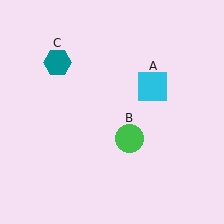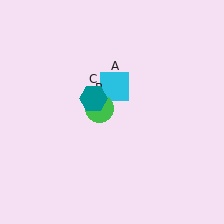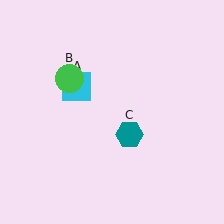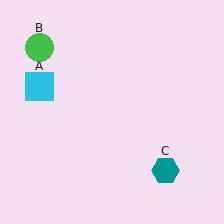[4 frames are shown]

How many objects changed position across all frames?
3 objects changed position: cyan square (object A), green circle (object B), teal hexagon (object C).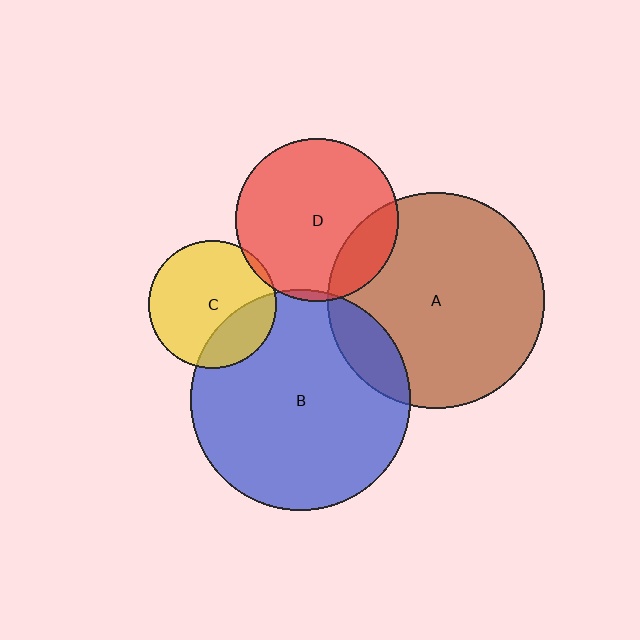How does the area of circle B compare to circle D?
Approximately 1.8 times.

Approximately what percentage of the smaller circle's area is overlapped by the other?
Approximately 5%.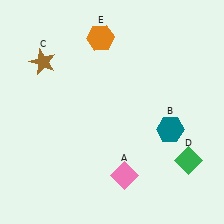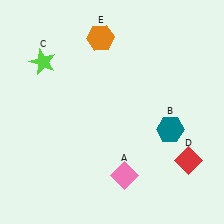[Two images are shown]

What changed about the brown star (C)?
In Image 1, C is brown. In Image 2, it changed to lime.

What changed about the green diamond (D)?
In Image 1, D is green. In Image 2, it changed to red.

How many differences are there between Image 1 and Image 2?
There are 2 differences between the two images.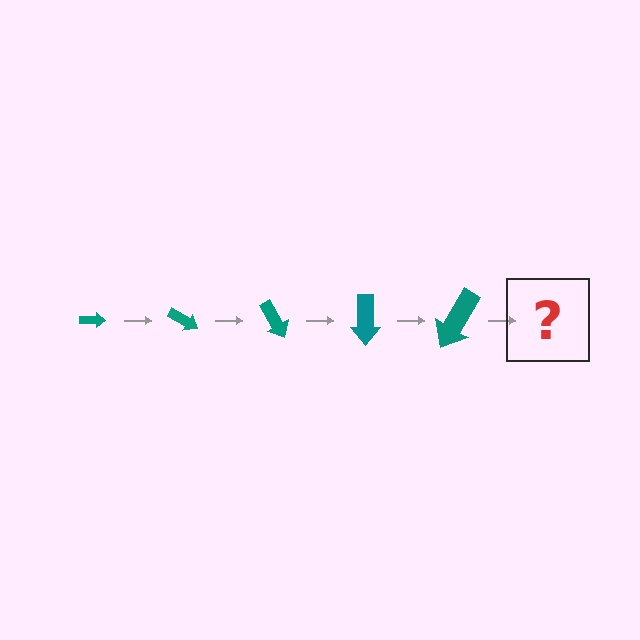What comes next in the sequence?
The next element should be an arrow, larger than the previous one and rotated 150 degrees from the start.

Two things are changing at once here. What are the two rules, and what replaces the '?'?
The two rules are that the arrow grows larger each step and it rotates 30 degrees each step. The '?' should be an arrow, larger than the previous one and rotated 150 degrees from the start.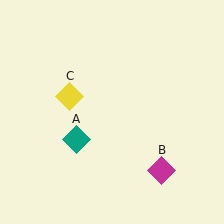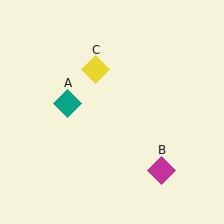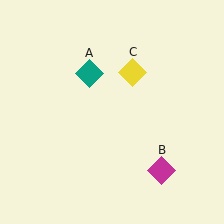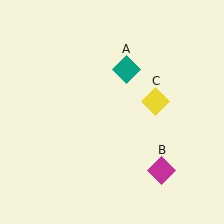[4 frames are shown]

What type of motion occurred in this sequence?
The teal diamond (object A), yellow diamond (object C) rotated clockwise around the center of the scene.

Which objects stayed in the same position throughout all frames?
Magenta diamond (object B) remained stationary.